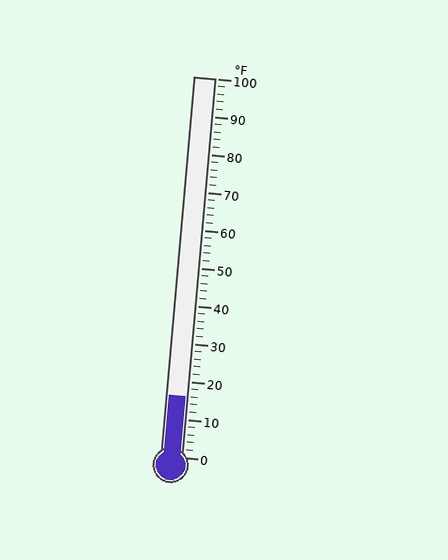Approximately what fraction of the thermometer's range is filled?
The thermometer is filled to approximately 15% of its range.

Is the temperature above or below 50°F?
The temperature is below 50°F.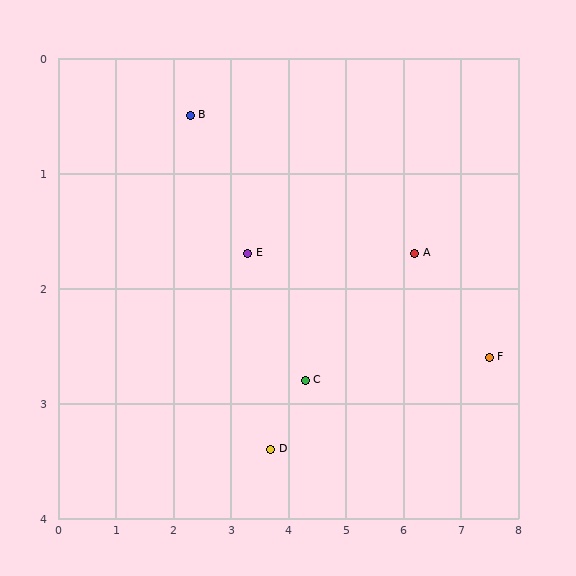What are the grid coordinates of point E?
Point E is at approximately (3.3, 1.7).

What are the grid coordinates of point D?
Point D is at approximately (3.7, 3.4).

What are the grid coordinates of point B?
Point B is at approximately (2.3, 0.5).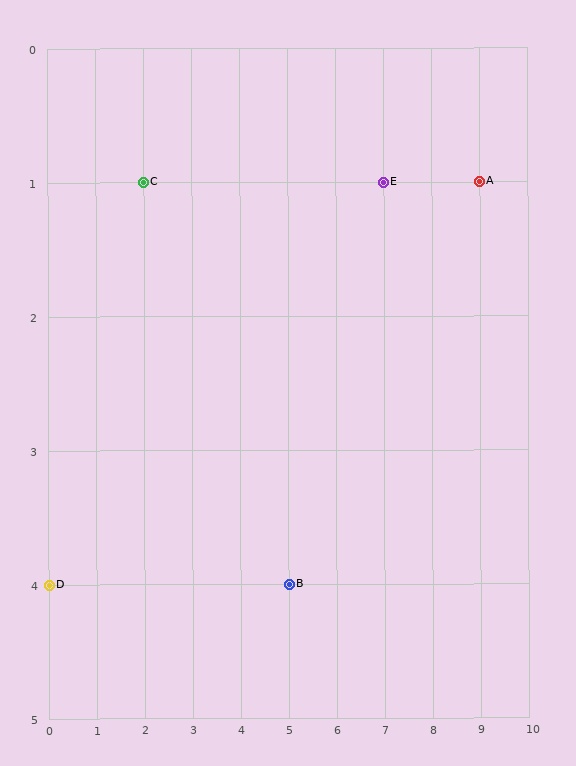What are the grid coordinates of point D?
Point D is at grid coordinates (0, 4).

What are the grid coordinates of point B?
Point B is at grid coordinates (5, 4).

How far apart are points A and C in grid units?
Points A and C are 7 columns apart.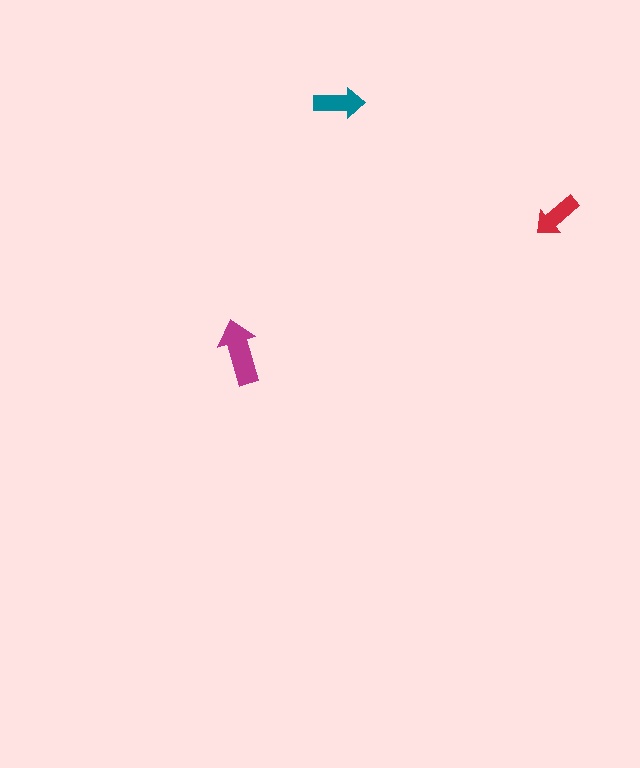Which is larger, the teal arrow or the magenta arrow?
The magenta one.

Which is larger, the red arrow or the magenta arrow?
The magenta one.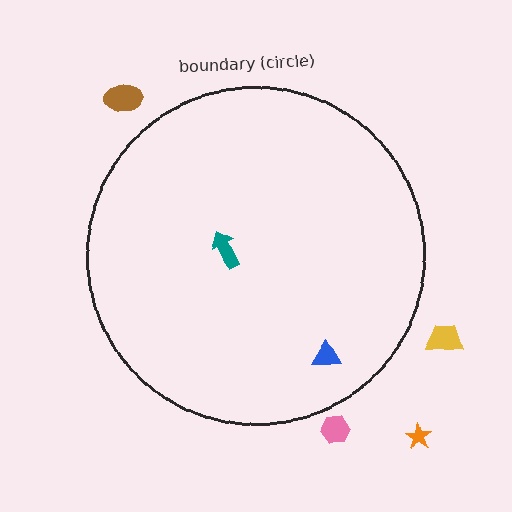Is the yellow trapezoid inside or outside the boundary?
Outside.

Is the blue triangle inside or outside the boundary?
Inside.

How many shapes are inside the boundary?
2 inside, 4 outside.